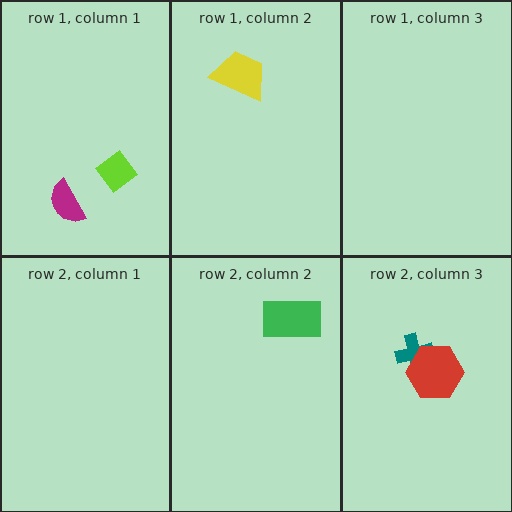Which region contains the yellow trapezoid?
The row 1, column 2 region.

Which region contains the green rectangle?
The row 2, column 2 region.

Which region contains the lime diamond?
The row 1, column 1 region.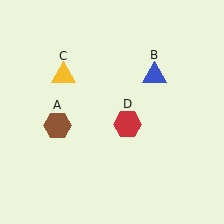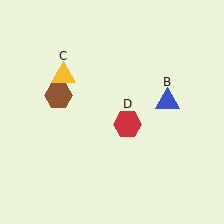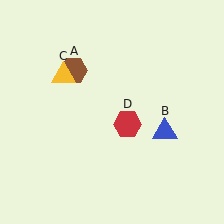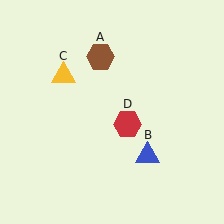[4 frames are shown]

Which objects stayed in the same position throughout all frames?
Yellow triangle (object C) and red hexagon (object D) remained stationary.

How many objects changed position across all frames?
2 objects changed position: brown hexagon (object A), blue triangle (object B).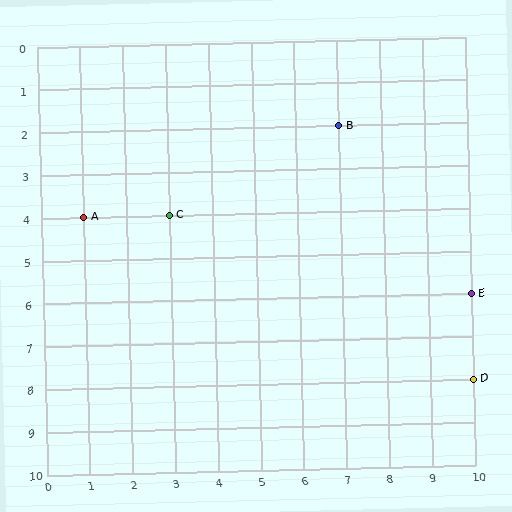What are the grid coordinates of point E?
Point E is at grid coordinates (10, 6).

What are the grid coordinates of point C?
Point C is at grid coordinates (3, 4).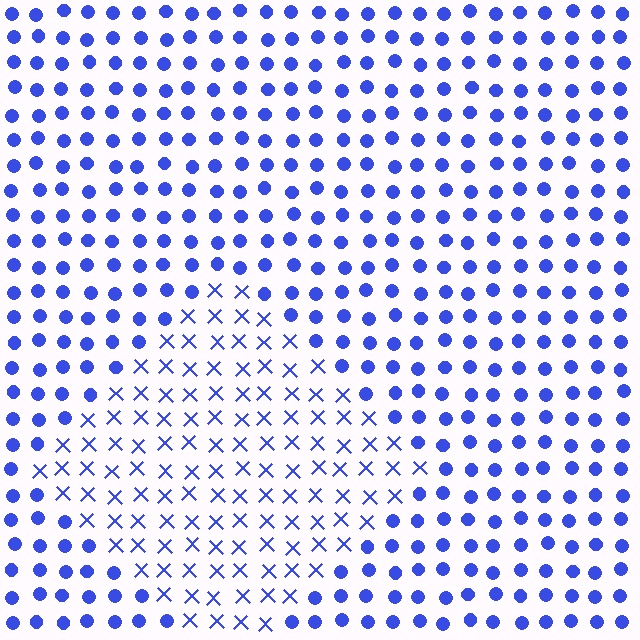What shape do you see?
I see a diamond.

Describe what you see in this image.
The image is filled with small blue elements arranged in a uniform grid. A diamond-shaped region contains X marks, while the surrounding area contains circles. The boundary is defined purely by the change in element shape.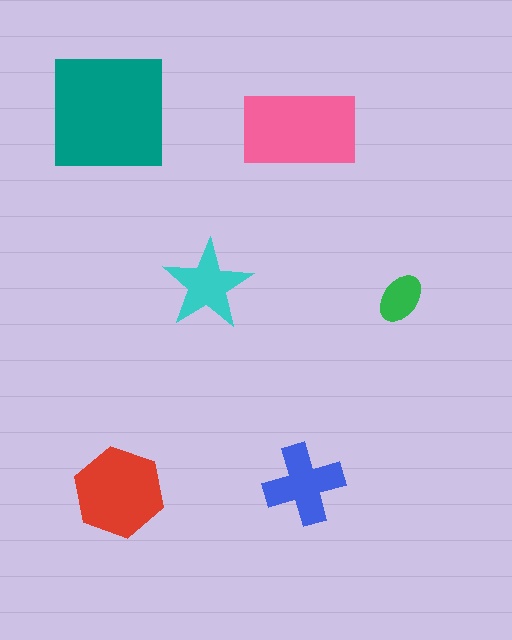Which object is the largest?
The teal square.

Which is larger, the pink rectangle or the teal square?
The teal square.